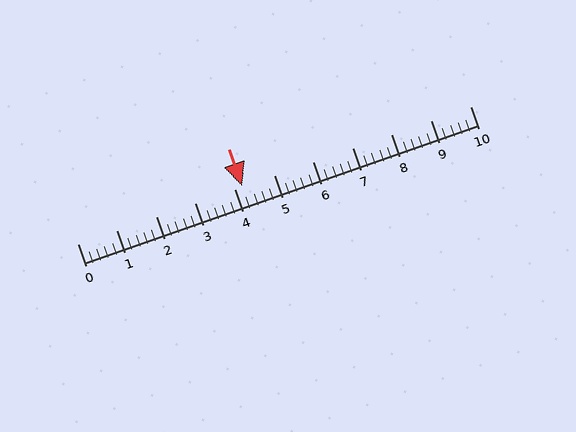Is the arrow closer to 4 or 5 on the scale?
The arrow is closer to 4.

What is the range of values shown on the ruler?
The ruler shows values from 0 to 10.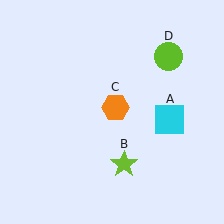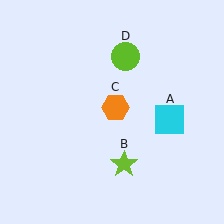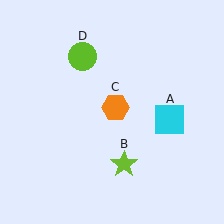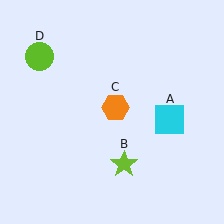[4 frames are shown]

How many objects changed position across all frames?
1 object changed position: lime circle (object D).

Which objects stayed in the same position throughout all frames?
Cyan square (object A) and lime star (object B) and orange hexagon (object C) remained stationary.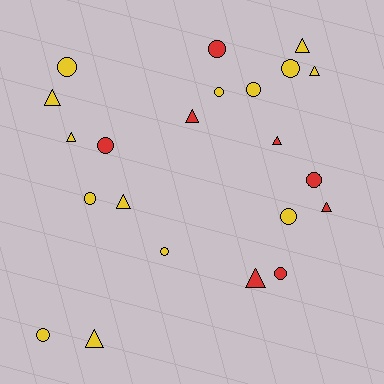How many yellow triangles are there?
There are 6 yellow triangles.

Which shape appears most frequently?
Circle, with 12 objects.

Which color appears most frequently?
Yellow, with 14 objects.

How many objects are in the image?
There are 22 objects.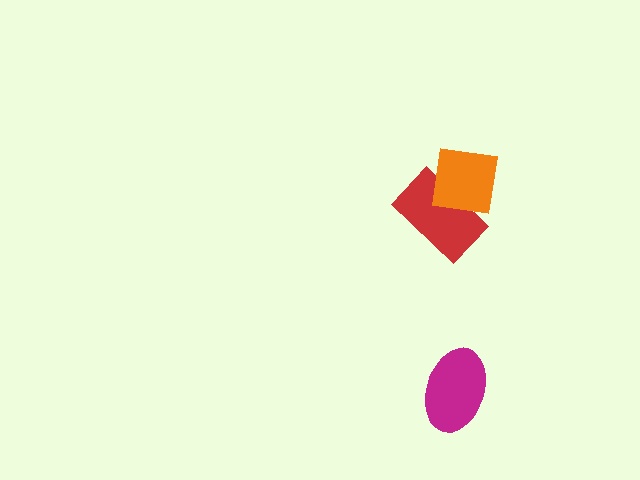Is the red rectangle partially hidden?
Yes, it is partially covered by another shape.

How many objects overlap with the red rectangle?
1 object overlaps with the red rectangle.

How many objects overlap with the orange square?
1 object overlaps with the orange square.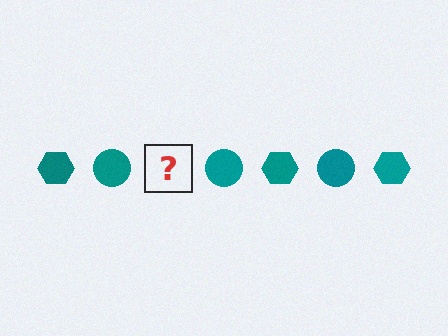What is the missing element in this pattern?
The missing element is a teal hexagon.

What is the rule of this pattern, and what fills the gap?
The rule is that the pattern cycles through hexagon, circle shapes in teal. The gap should be filled with a teal hexagon.